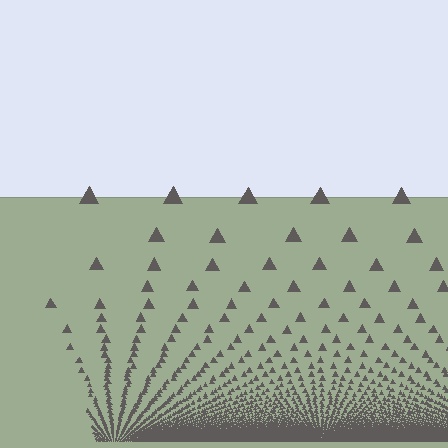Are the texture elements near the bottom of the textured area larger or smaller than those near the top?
Smaller. The gradient is inverted — elements near the bottom are smaller and denser.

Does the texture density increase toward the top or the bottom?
Density increases toward the bottom.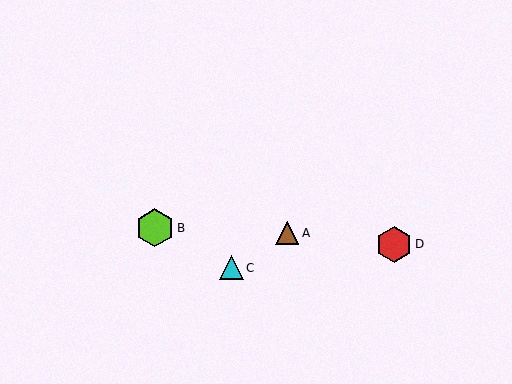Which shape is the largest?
The lime hexagon (labeled B) is the largest.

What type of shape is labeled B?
Shape B is a lime hexagon.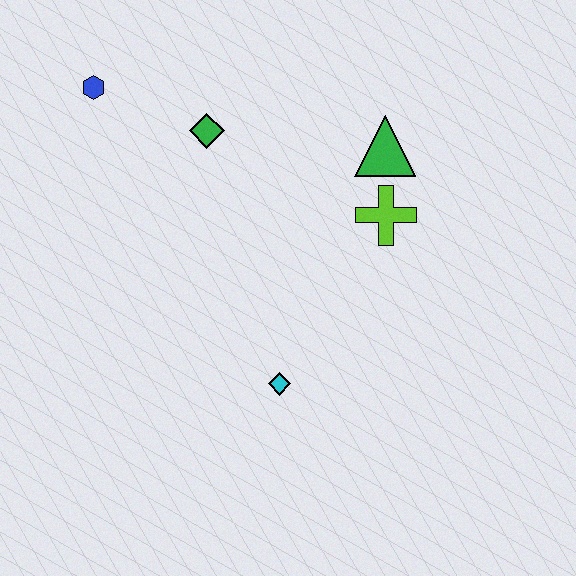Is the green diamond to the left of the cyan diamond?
Yes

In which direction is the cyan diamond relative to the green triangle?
The cyan diamond is below the green triangle.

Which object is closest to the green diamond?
The blue hexagon is closest to the green diamond.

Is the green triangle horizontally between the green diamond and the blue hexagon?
No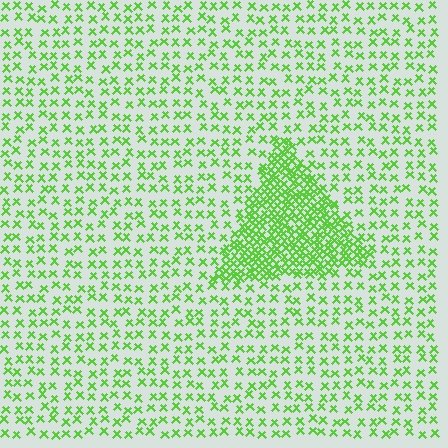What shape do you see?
I see a triangle.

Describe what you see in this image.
The image contains small lime elements arranged at two different densities. A triangle-shaped region is visible where the elements are more densely packed than the surrounding area.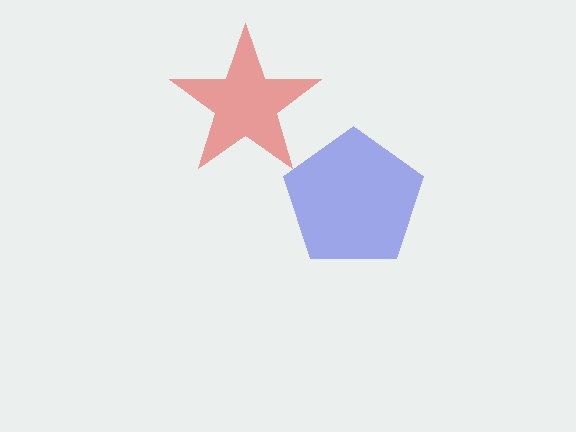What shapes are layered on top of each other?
The layered shapes are: a red star, a blue pentagon.